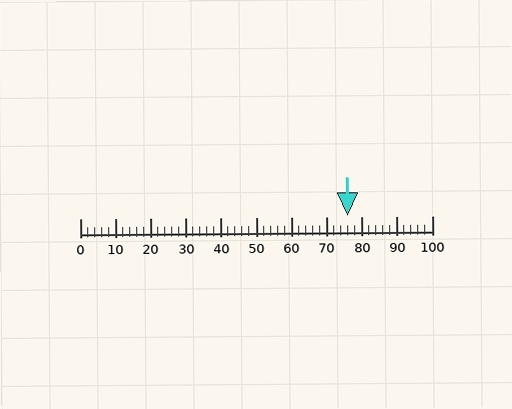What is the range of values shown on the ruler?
The ruler shows values from 0 to 100.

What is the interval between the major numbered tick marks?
The major tick marks are spaced 10 units apart.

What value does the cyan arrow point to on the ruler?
The cyan arrow points to approximately 76.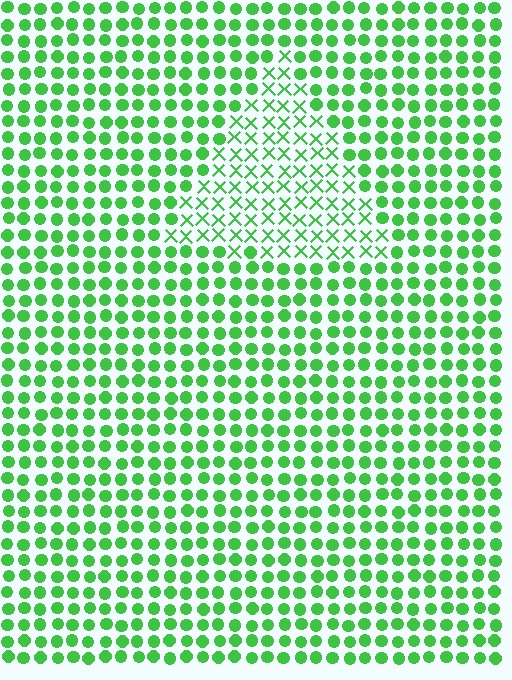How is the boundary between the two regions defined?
The boundary is defined by a change in element shape: X marks inside vs. circles outside. All elements share the same color and spacing.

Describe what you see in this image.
The image is filled with small green elements arranged in a uniform grid. A triangle-shaped region contains X marks, while the surrounding area contains circles. The boundary is defined purely by the change in element shape.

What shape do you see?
I see a triangle.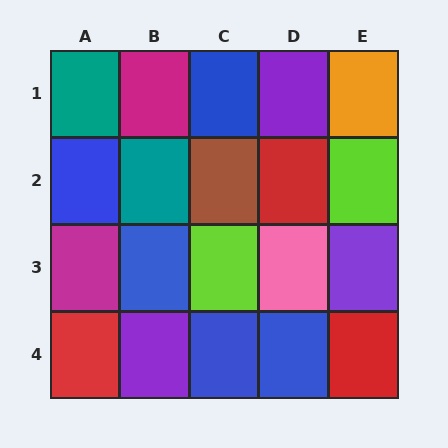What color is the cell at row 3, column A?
Magenta.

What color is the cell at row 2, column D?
Red.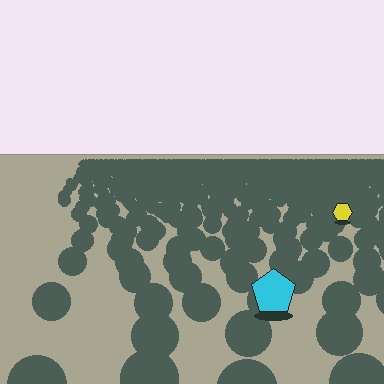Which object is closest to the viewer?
The cyan pentagon is closest. The texture marks near it are larger and more spread out.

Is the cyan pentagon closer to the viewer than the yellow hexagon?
Yes. The cyan pentagon is closer — you can tell from the texture gradient: the ground texture is coarser near it.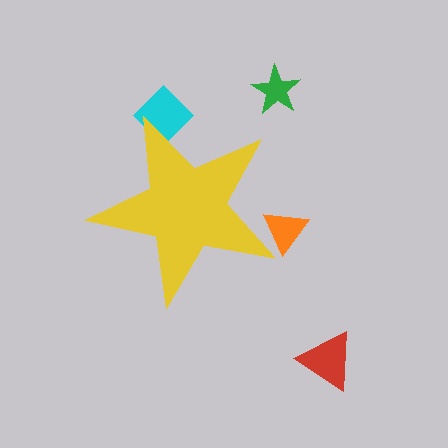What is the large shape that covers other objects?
A yellow star.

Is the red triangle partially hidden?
No, the red triangle is fully visible.